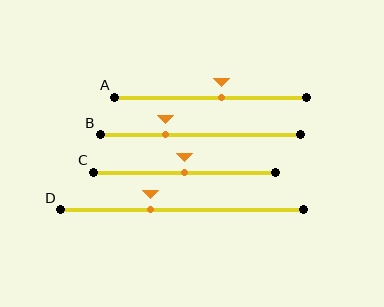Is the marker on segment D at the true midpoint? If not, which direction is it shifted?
No, the marker on segment D is shifted to the left by about 13% of the segment length.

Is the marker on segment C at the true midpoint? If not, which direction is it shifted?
Yes, the marker on segment C is at the true midpoint.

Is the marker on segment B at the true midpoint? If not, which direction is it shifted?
No, the marker on segment B is shifted to the left by about 18% of the segment length.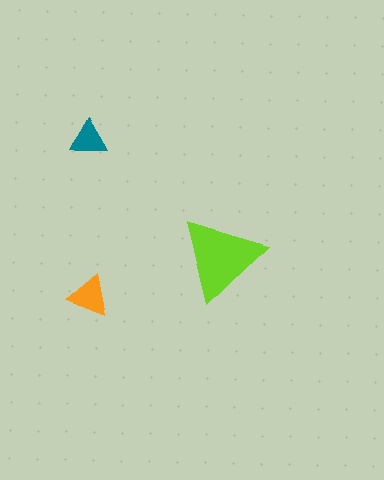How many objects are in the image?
There are 3 objects in the image.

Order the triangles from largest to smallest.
the lime one, the orange one, the teal one.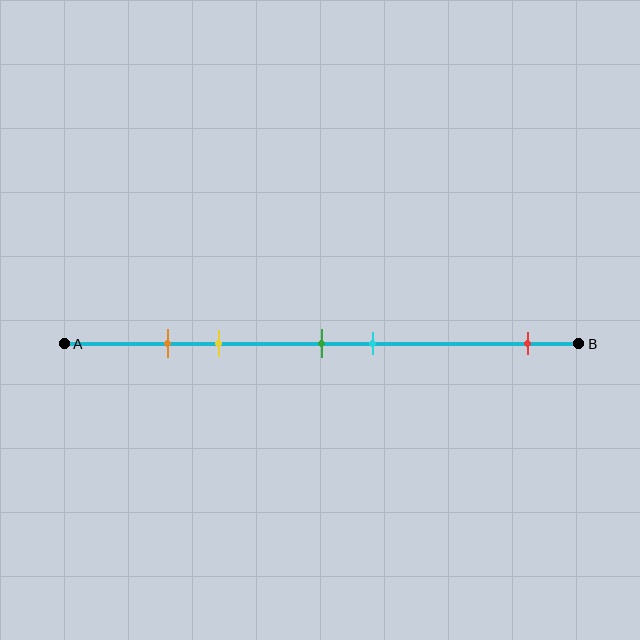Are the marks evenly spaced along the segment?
No, the marks are not evenly spaced.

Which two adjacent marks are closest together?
The orange and yellow marks are the closest adjacent pair.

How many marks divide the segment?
There are 5 marks dividing the segment.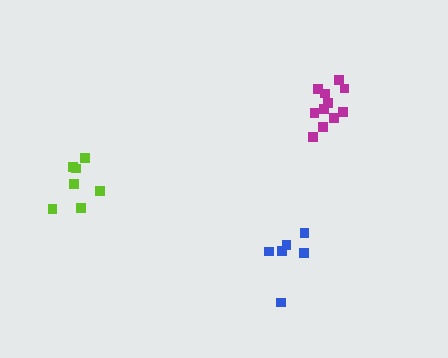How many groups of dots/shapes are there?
There are 3 groups.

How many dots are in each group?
Group 1: 11 dots, Group 2: 7 dots, Group 3: 6 dots (24 total).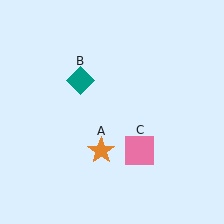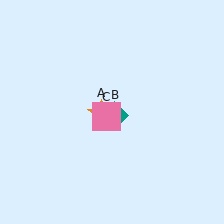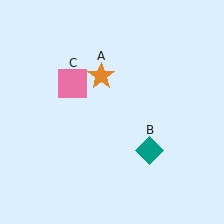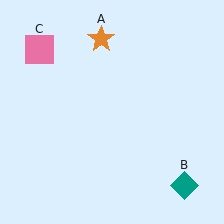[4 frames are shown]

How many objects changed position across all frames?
3 objects changed position: orange star (object A), teal diamond (object B), pink square (object C).